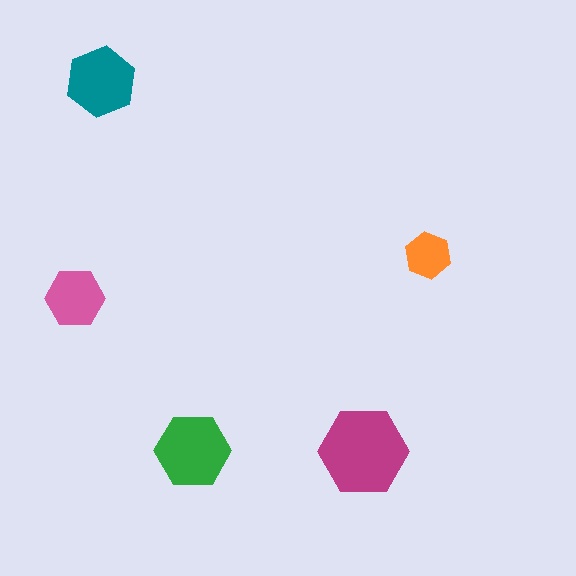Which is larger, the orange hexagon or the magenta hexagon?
The magenta one.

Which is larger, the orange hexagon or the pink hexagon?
The pink one.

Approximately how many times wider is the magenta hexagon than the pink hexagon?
About 1.5 times wider.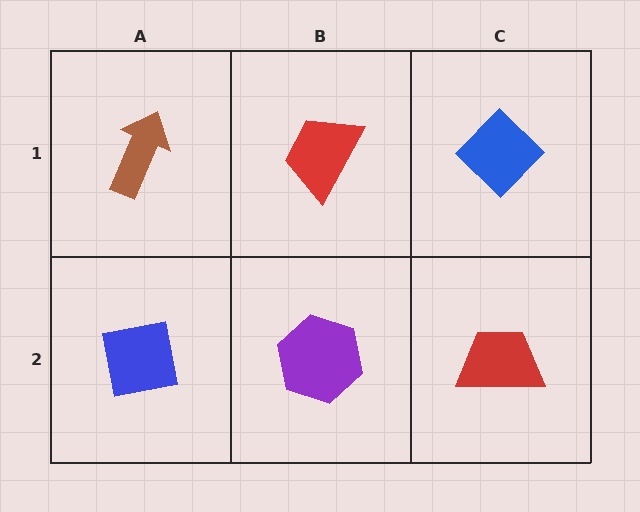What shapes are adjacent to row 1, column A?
A blue square (row 2, column A), a red trapezoid (row 1, column B).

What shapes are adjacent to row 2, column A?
A brown arrow (row 1, column A), a purple hexagon (row 2, column B).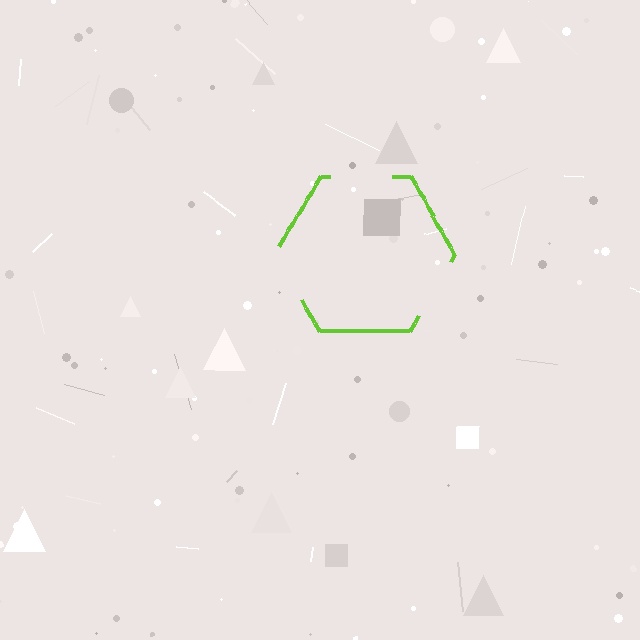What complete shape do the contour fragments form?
The contour fragments form a hexagon.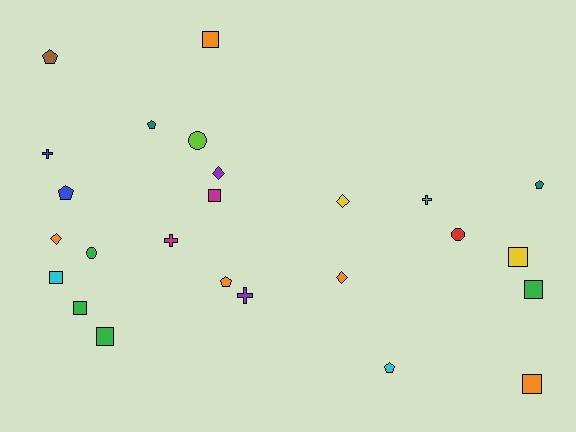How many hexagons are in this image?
There are no hexagons.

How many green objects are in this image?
There are 4 green objects.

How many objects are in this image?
There are 25 objects.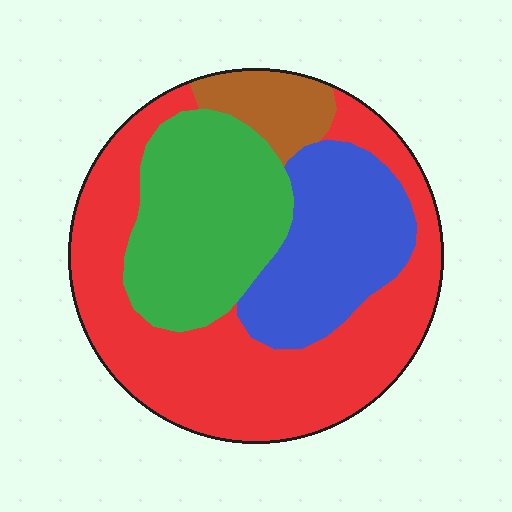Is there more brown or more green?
Green.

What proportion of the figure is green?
Green takes up about one quarter (1/4) of the figure.